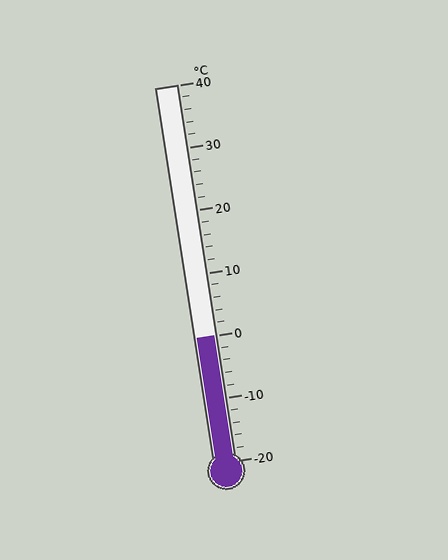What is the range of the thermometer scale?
The thermometer scale ranges from -20°C to 40°C.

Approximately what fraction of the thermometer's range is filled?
The thermometer is filled to approximately 35% of its range.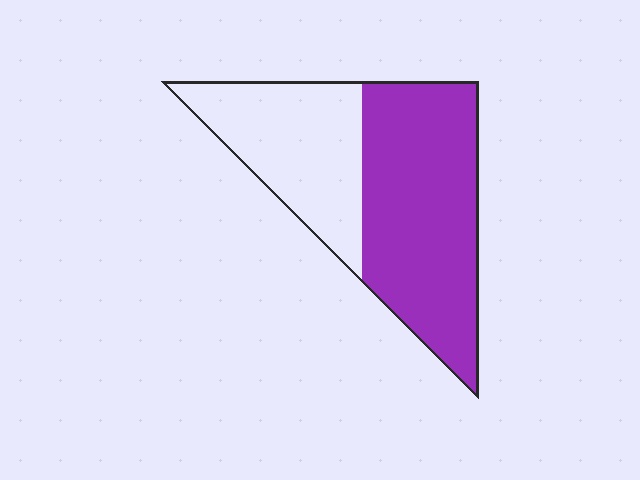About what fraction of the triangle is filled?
About three fifths (3/5).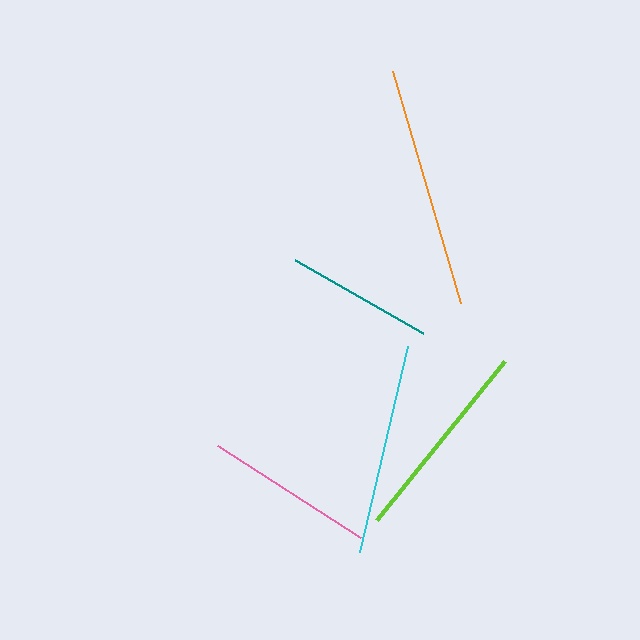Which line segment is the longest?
The orange line is the longest at approximately 242 pixels.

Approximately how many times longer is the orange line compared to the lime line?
The orange line is approximately 1.2 times the length of the lime line.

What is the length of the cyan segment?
The cyan segment is approximately 211 pixels long.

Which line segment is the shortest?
The teal line is the shortest at approximately 147 pixels.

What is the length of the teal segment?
The teal segment is approximately 147 pixels long.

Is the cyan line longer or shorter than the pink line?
The cyan line is longer than the pink line.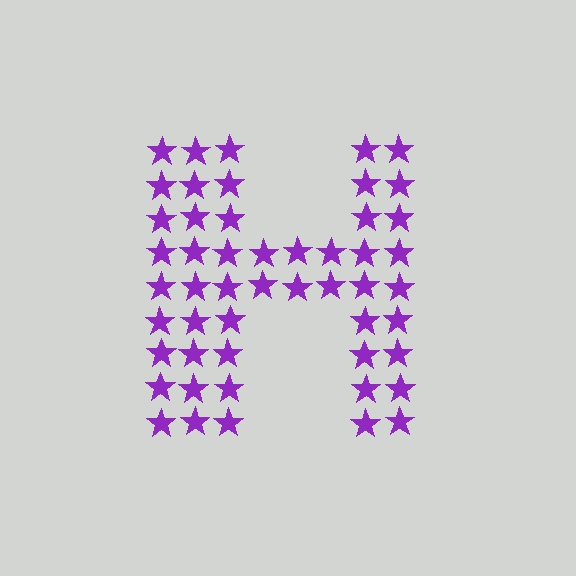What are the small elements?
The small elements are stars.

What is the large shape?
The large shape is the letter H.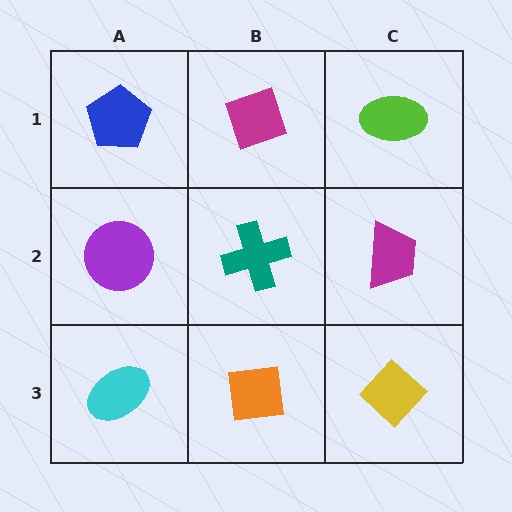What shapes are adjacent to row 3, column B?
A teal cross (row 2, column B), a cyan ellipse (row 3, column A), a yellow diamond (row 3, column C).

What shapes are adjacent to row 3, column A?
A purple circle (row 2, column A), an orange square (row 3, column B).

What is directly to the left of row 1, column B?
A blue pentagon.